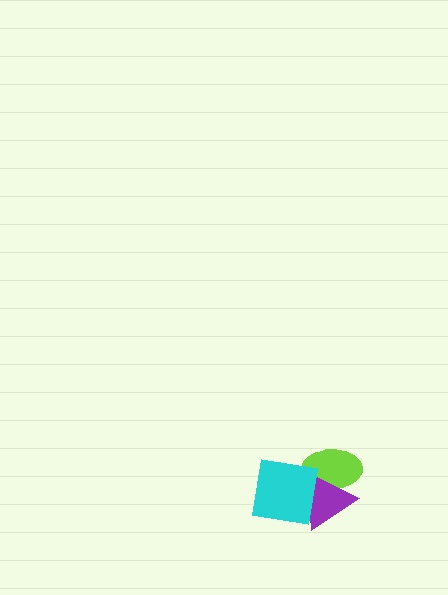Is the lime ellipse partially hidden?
Yes, it is partially covered by another shape.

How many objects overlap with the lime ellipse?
2 objects overlap with the lime ellipse.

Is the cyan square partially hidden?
No, no other shape covers it.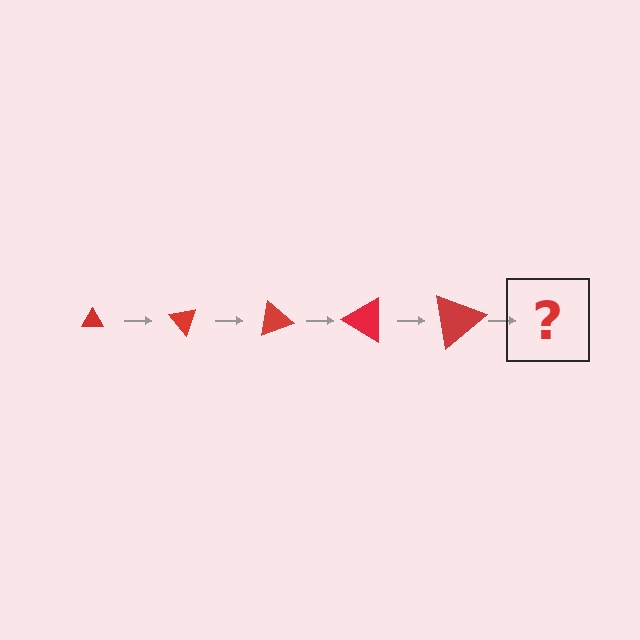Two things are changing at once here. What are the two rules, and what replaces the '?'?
The two rules are that the triangle grows larger each step and it rotates 50 degrees each step. The '?' should be a triangle, larger than the previous one and rotated 250 degrees from the start.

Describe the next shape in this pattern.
It should be a triangle, larger than the previous one and rotated 250 degrees from the start.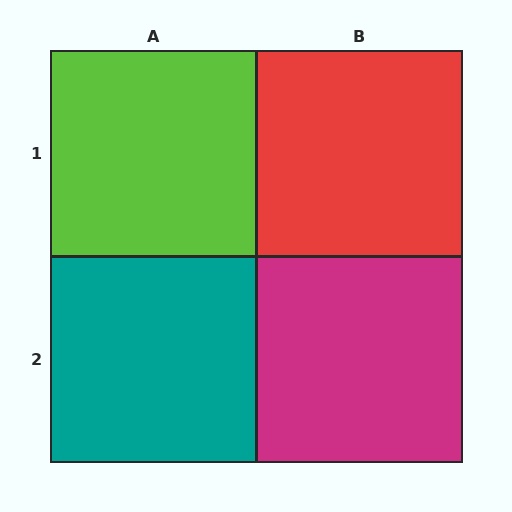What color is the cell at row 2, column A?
Teal.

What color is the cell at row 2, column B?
Magenta.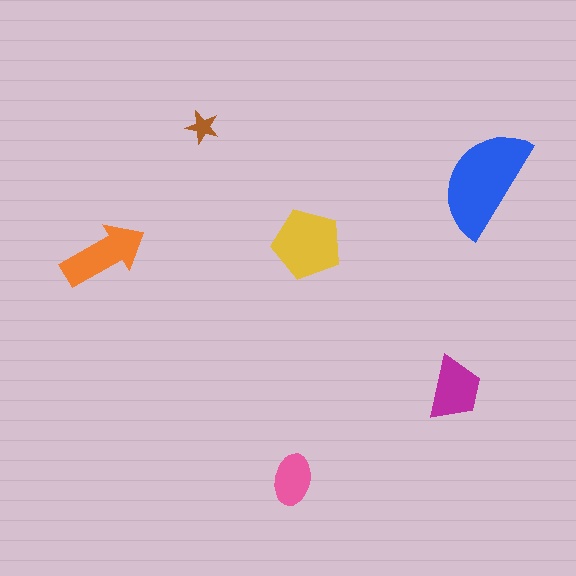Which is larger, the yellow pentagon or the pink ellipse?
The yellow pentagon.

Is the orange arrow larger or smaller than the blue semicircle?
Smaller.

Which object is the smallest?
The brown star.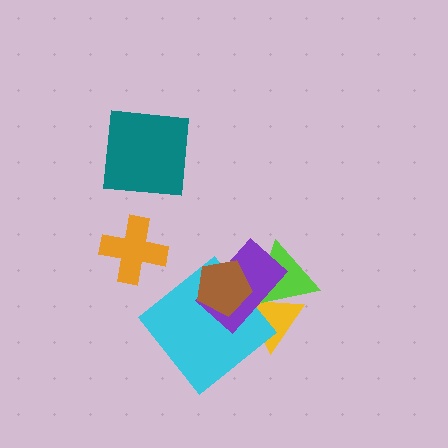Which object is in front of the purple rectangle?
The brown pentagon is in front of the purple rectangle.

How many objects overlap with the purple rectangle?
4 objects overlap with the purple rectangle.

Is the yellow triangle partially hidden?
Yes, it is partially covered by another shape.